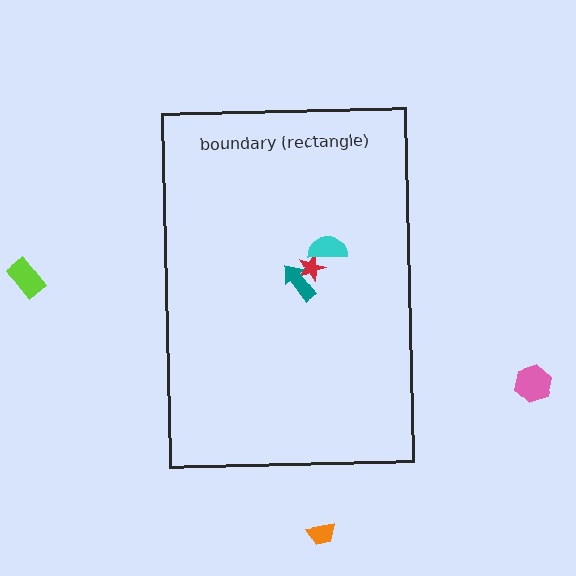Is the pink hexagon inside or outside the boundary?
Outside.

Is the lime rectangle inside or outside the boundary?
Outside.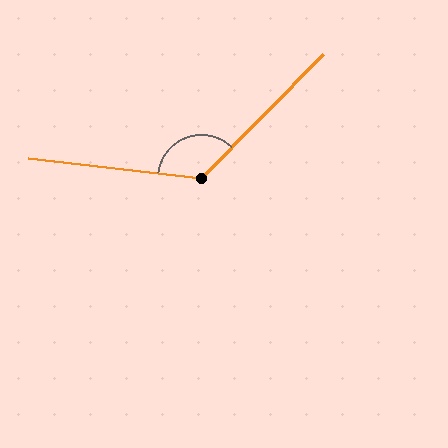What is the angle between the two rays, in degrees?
Approximately 128 degrees.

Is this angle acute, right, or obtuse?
It is obtuse.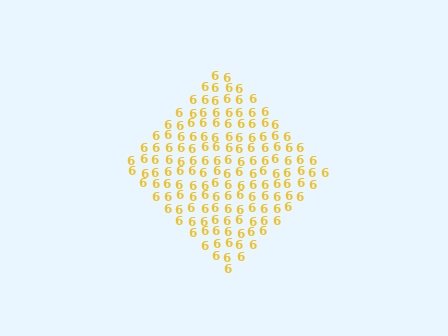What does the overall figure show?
The overall figure shows a diamond.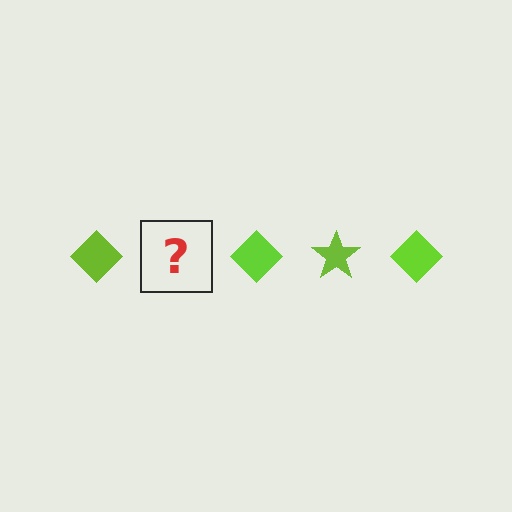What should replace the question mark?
The question mark should be replaced with a lime star.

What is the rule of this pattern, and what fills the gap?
The rule is that the pattern cycles through diamond, star shapes in lime. The gap should be filled with a lime star.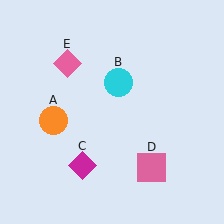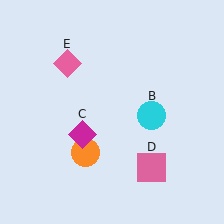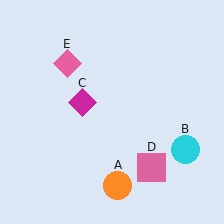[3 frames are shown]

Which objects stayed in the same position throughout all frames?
Pink square (object D) and pink diamond (object E) remained stationary.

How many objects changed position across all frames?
3 objects changed position: orange circle (object A), cyan circle (object B), magenta diamond (object C).